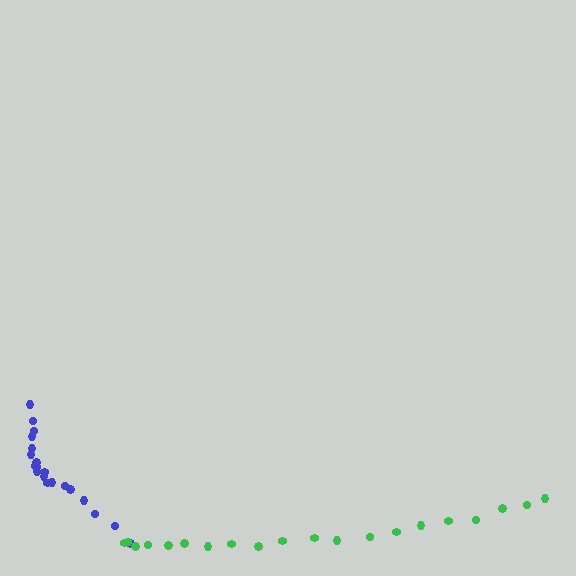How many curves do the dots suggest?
There are 2 distinct paths.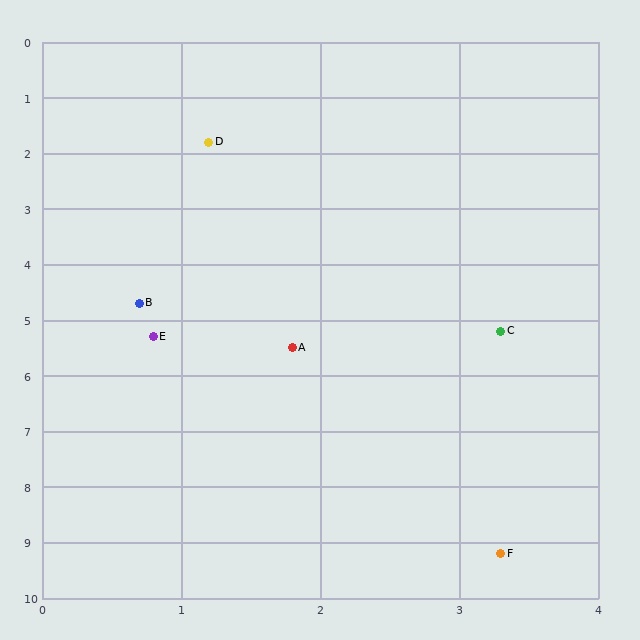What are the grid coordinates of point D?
Point D is at approximately (1.2, 1.8).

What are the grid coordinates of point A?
Point A is at approximately (1.8, 5.5).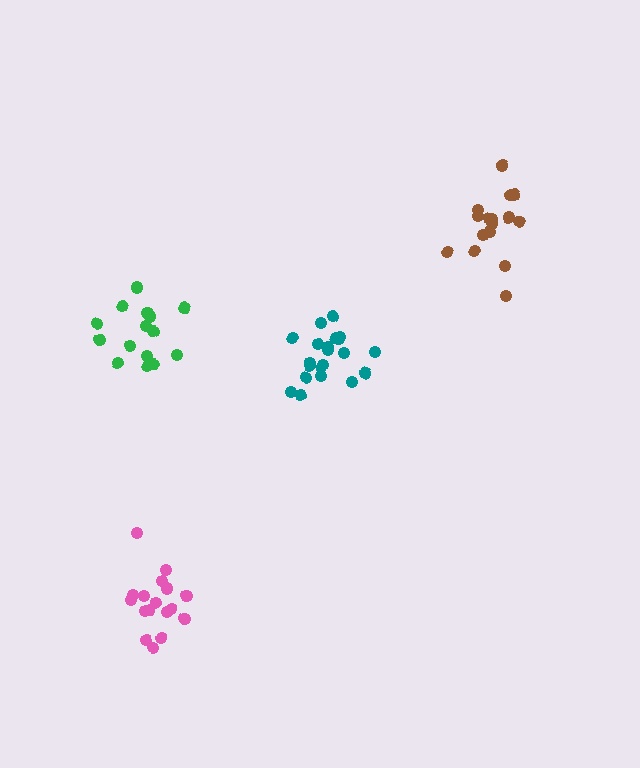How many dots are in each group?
Group 1: 21 dots, Group 2: 17 dots, Group 3: 15 dots, Group 4: 16 dots (69 total).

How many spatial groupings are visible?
There are 4 spatial groupings.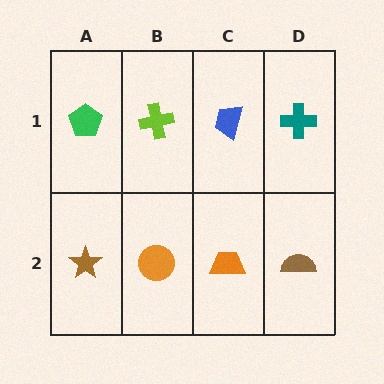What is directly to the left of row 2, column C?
An orange circle.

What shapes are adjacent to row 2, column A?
A green pentagon (row 1, column A), an orange circle (row 2, column B).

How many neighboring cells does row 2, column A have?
2.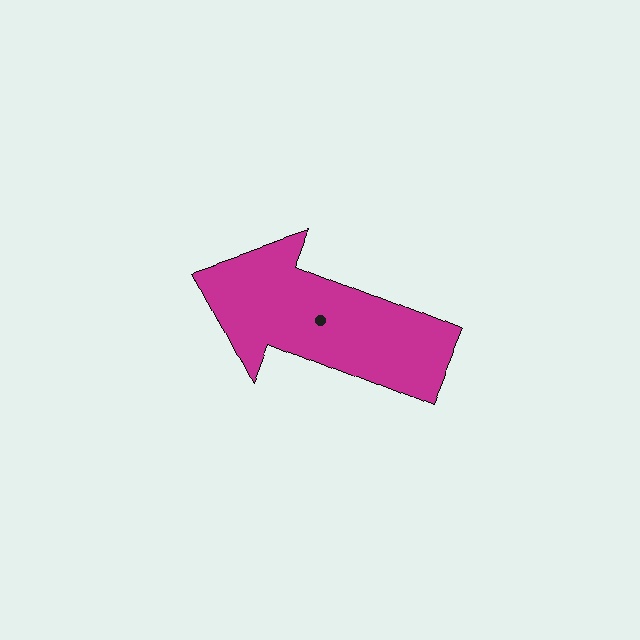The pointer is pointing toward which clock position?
Roughly 10 o'clock.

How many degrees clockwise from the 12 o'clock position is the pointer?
Approximately 292 degrees.